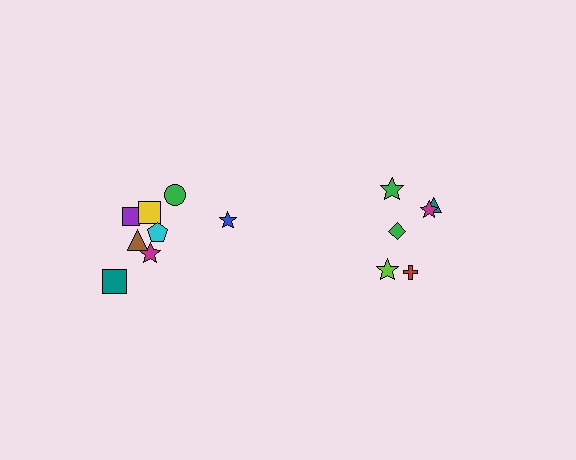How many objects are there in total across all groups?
There are 14 objects.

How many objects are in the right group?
There are 6 objects.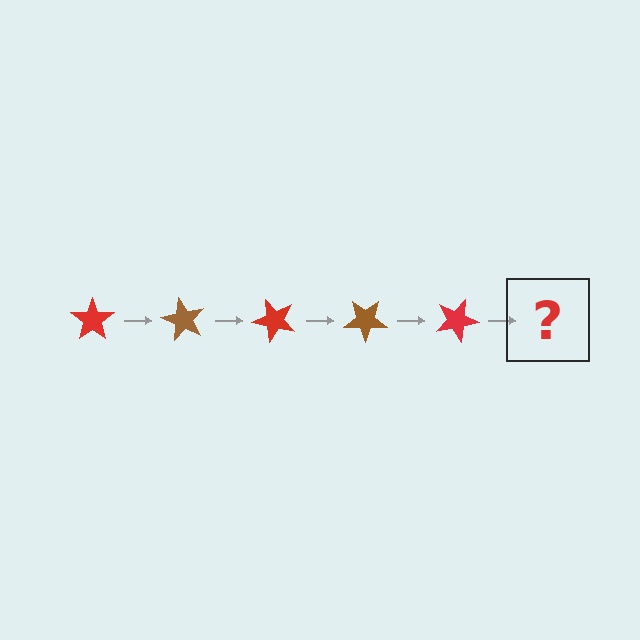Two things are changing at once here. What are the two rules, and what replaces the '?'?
The two rules are that it rotates 60 degrees each step and the color cycles through red and brown. The '?' should be a brown star, rotated 300 degrees from the start.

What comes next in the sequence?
The next element should be a brown star, rotated 300 degrees from the start.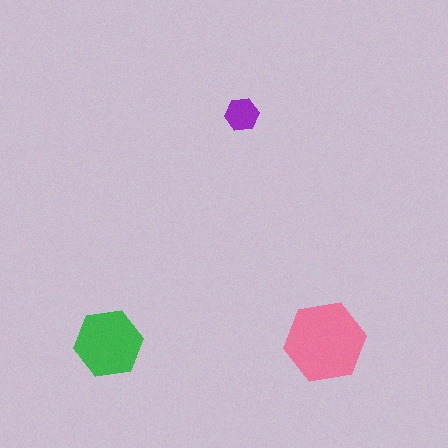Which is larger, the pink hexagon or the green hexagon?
The pink one.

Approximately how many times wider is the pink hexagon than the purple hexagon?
About 2.5 times wider.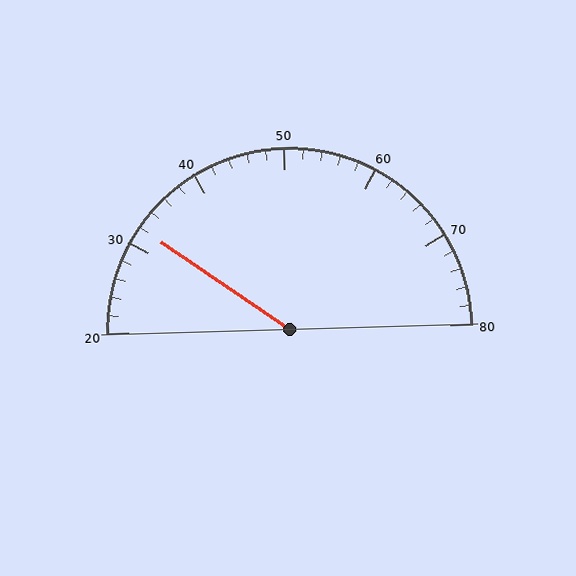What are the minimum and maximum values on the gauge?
The gauge ranges from 20 to 80.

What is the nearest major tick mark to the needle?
The nearest major tick mark is 30.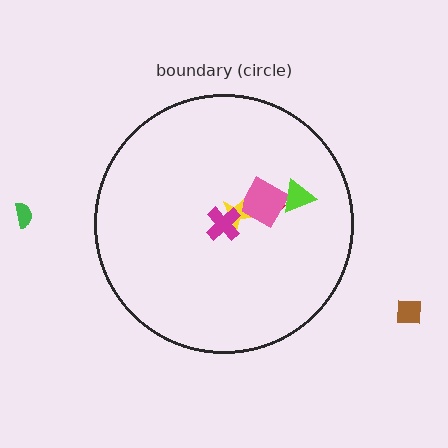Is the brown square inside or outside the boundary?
Outside.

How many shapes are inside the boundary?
5 inside, 2 outside.